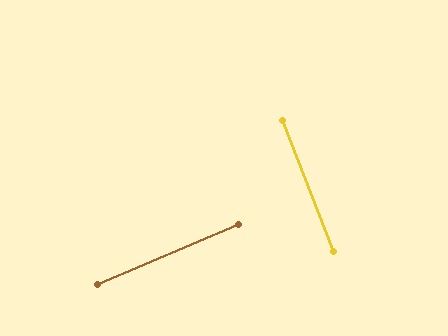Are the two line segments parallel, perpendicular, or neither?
Perpendicular — they meet at approximately 88°.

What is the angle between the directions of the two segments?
Approximately 88 degrees.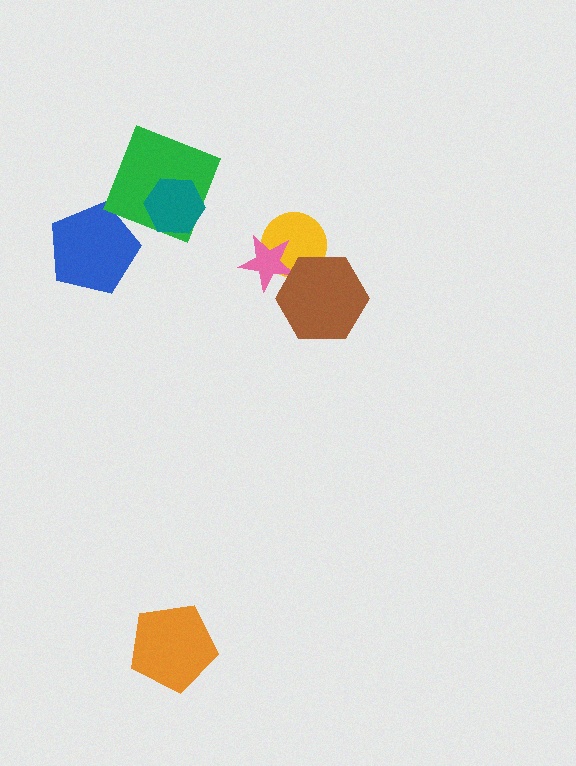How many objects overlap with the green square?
1 object overlaps with the green square.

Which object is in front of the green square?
The teal hexagon is in front of the green square.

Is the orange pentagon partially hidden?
No, no other shape covers it.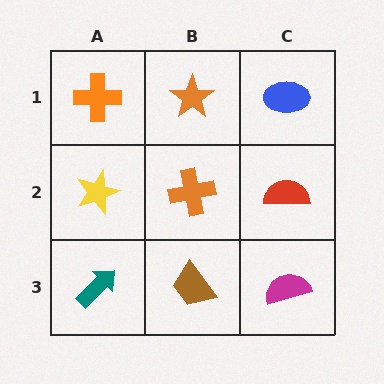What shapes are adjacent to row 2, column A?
An orange cross (row 1, column A), a teal arrow (row 3, column A), an orange cross (row 2, column B).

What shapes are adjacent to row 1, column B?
An orange cross (row 2, column B), an orange cross (row 1, column A), a blue ellipse (row 1, column C).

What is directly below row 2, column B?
A brown trapezoid.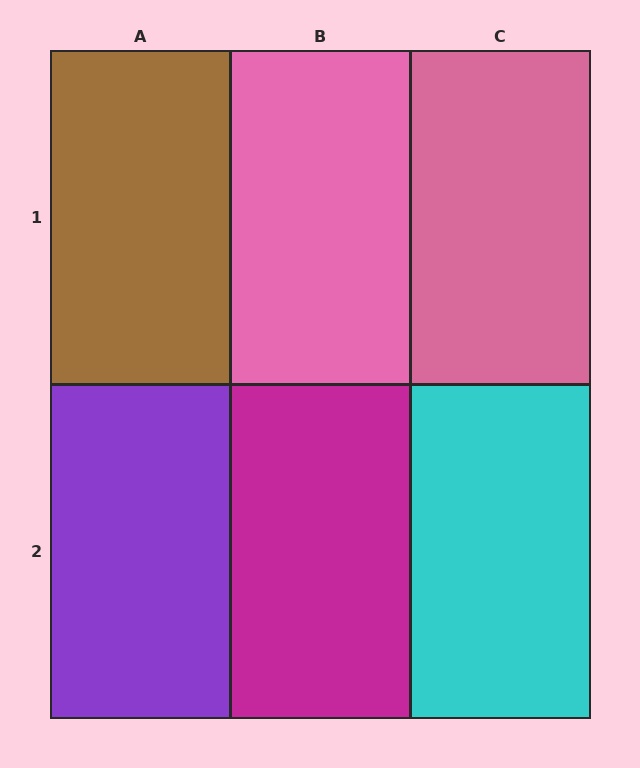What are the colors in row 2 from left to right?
Purple, magenta, cyan.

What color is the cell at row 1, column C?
Pink.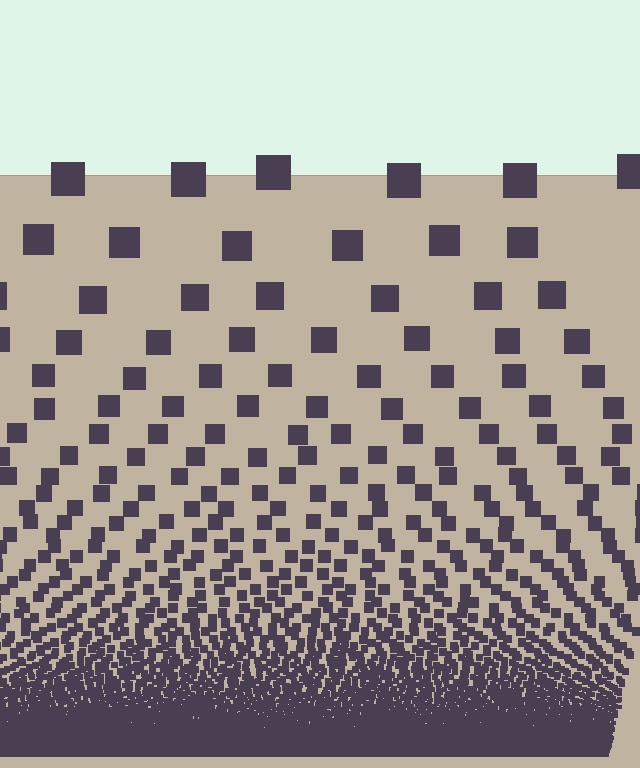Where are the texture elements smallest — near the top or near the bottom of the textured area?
Near the bottom.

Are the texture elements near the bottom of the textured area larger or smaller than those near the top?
Smaller. The gradient is inverted — elements near the bottom are smaller and denser.